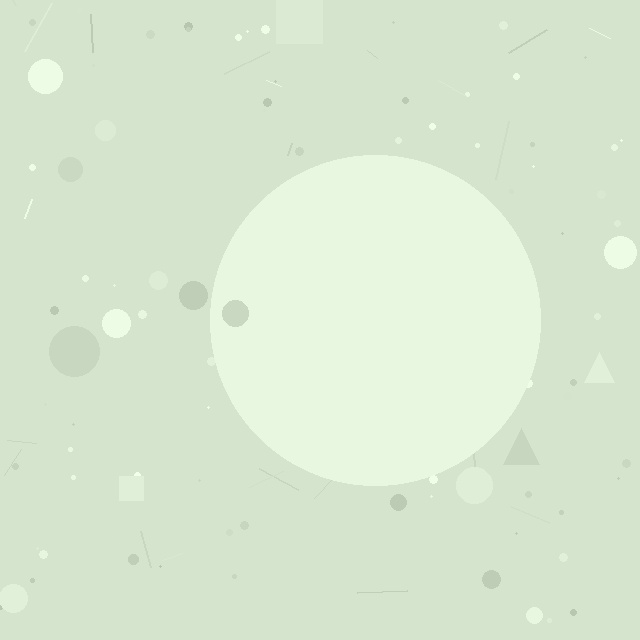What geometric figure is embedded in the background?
A circle is embedded in the background.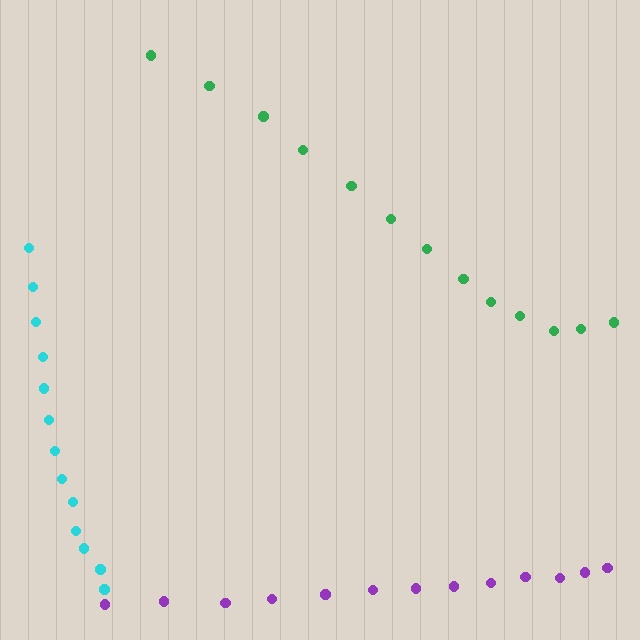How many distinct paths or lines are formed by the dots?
There are 3 distinct paths.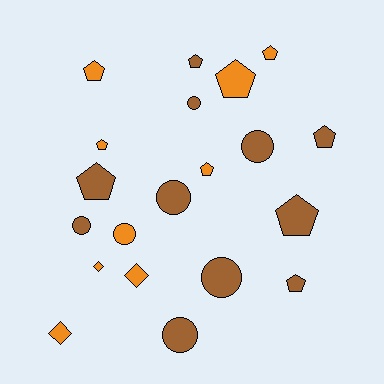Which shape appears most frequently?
Pentagon, with 10 objects.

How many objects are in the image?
There are 20 objects.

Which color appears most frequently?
Brown, with 11 objects.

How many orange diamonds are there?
There are 3 orange diamonds.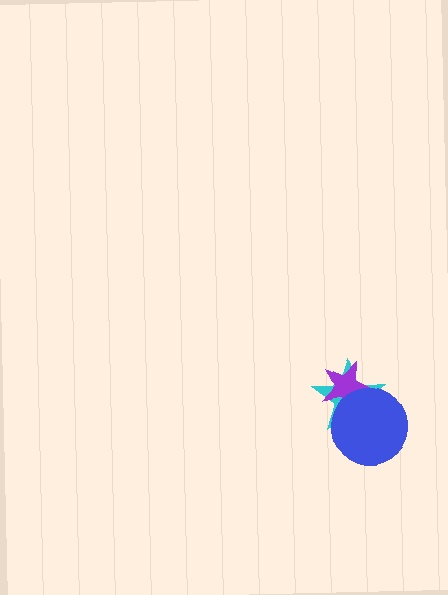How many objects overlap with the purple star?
2 objects overlap with the purple star.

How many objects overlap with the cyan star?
2 objects overlap with the cyan star.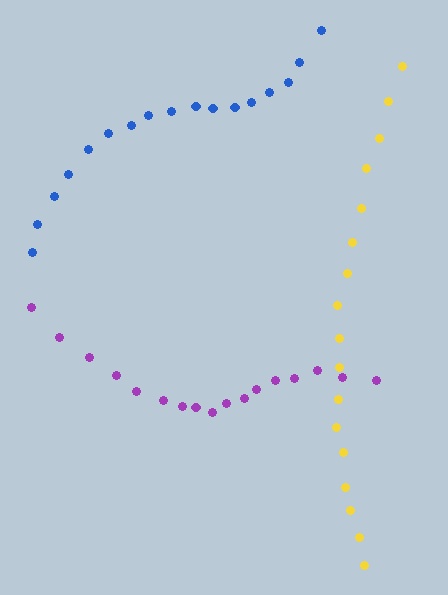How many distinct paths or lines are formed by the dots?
There are 3 distinct paths.